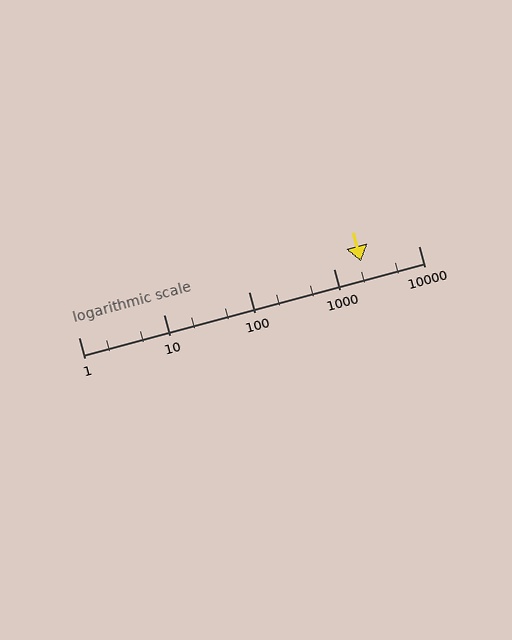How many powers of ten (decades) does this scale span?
The scale spans 4 decades, from 1 to 10000.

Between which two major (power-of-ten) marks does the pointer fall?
The pointer is between 1000 and 10000.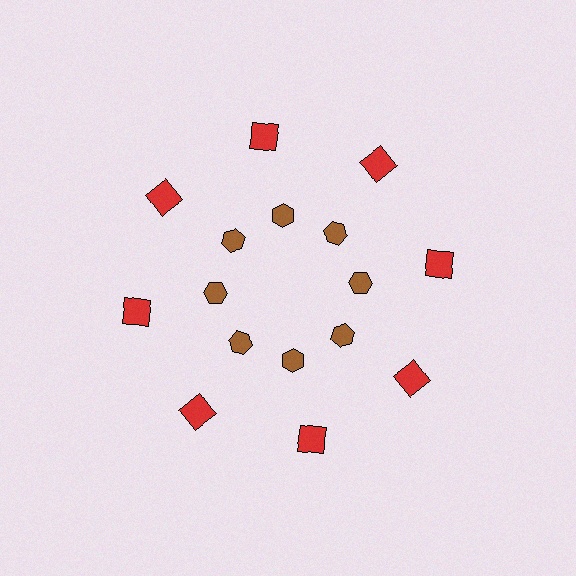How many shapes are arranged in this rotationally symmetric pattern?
There are 16 shapes, arranged in 8 groups of 2.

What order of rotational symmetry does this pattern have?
This pattern has 8-fold rotational symmetry.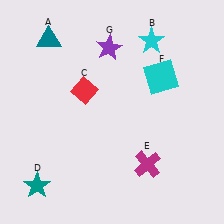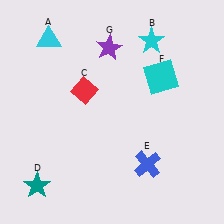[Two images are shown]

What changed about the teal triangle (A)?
In Image 1, A is teal. In Image 2, it changed to cyan.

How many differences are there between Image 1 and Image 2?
There are 2 differences between the two images.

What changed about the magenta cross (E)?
In Image 1, E is magenta. In Image 2, it changed to blue.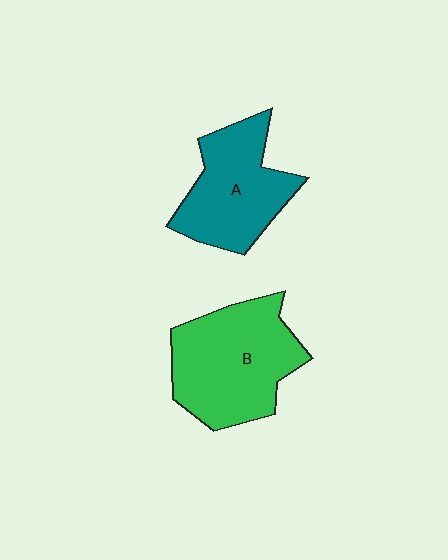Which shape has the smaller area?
Shape A (teal).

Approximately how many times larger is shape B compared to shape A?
Approximately 1.2 times.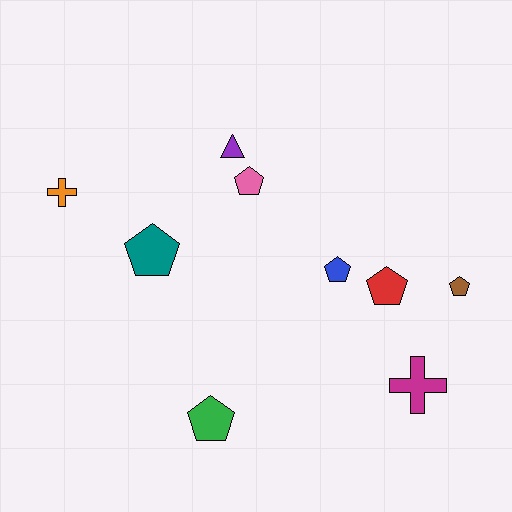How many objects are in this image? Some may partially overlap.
There are 9 objects.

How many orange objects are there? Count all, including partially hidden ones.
There is 1 orange object.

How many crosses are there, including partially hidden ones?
There are 2 crosses.